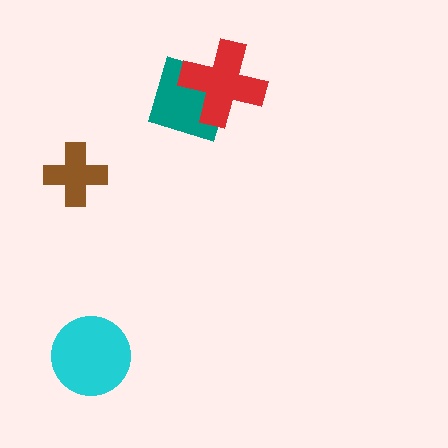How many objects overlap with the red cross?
1 object overlaps with the red cross.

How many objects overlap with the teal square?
1 object overlaps with the teal square.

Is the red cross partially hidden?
No, no other shape covers it.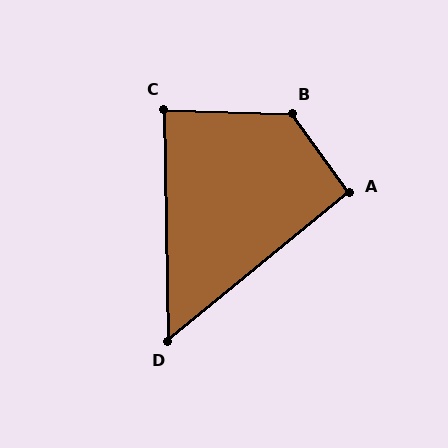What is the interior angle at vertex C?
Approximately 87 degrees (approximately right).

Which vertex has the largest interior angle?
B, at approximately 128 degrees.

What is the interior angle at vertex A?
Approximately 93 degrees (approximately right).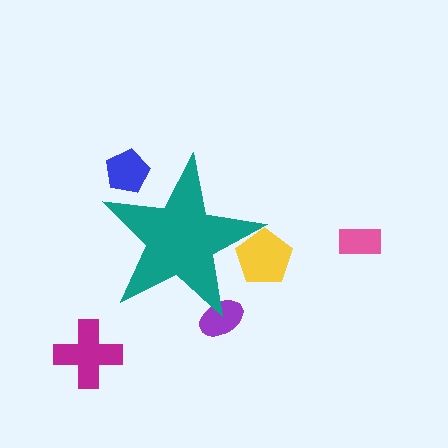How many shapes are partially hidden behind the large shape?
3 shapes are partially hidden.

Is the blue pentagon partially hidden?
Yes, the blue pentagon is partially hidden behind the teal star.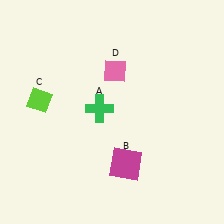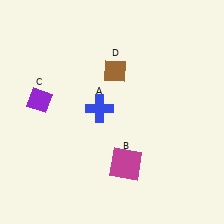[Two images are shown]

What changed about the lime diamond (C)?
In Image 1, C is lime. In Image 2, it changed to purple.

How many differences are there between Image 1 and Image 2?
There are 3 differences between the two images.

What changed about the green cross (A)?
In Image 1, A is green. In Image 2, it changed to blue.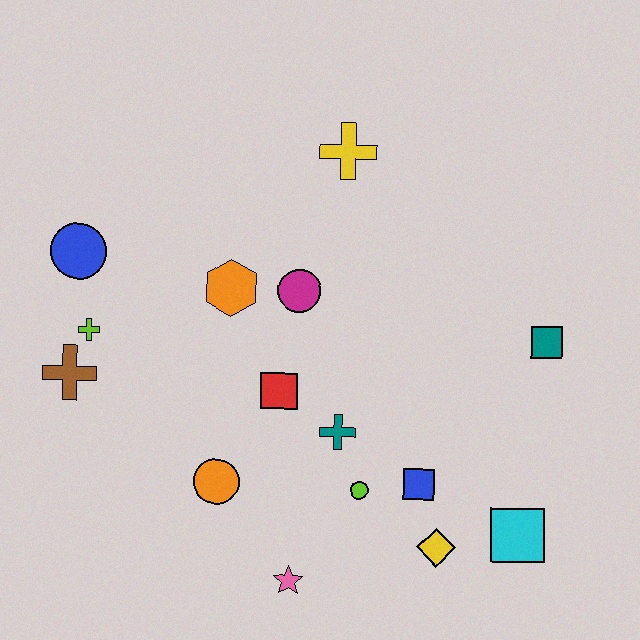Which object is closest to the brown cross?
The lime cross is closest to the brown cross.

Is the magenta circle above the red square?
Yes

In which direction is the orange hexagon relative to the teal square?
The orange hexagon is to the left of the teal square.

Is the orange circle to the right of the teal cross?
No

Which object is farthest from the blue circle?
The cyan square is farthest from the blue circle.